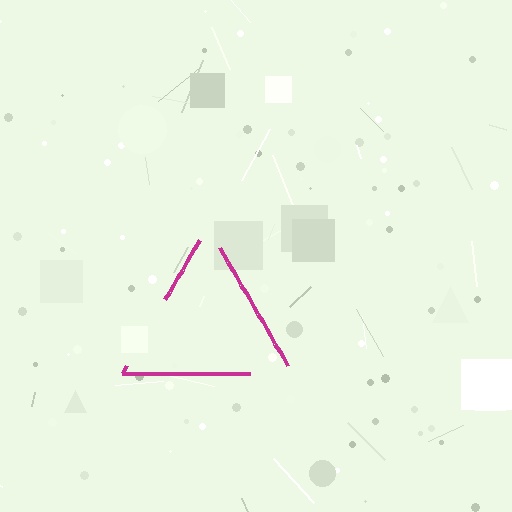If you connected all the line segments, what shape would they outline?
They would outline a triangle.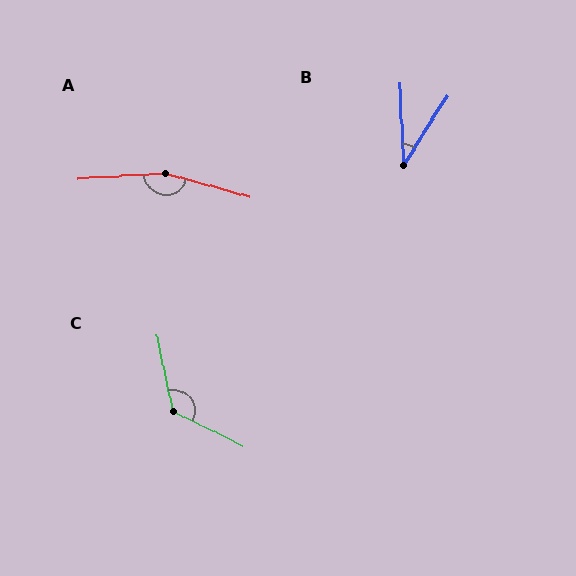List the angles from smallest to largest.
B (34°), C (128°), A (161°).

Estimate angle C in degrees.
Approximately 128 degrees.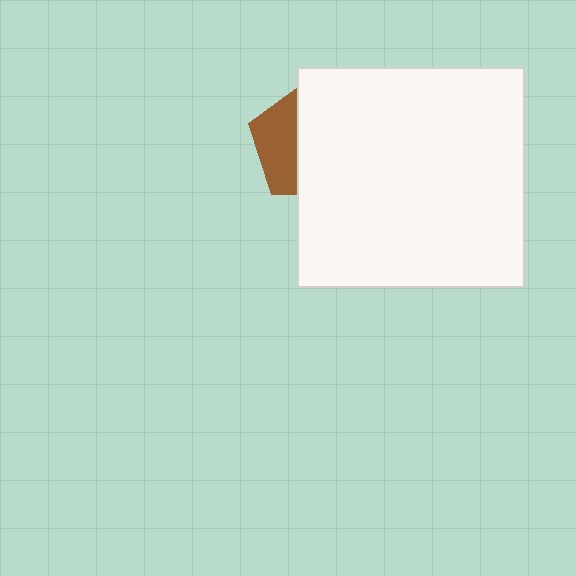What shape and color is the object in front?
The object in front is a white rectangle.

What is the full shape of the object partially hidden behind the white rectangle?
The partially hidden object is a brown pentagon.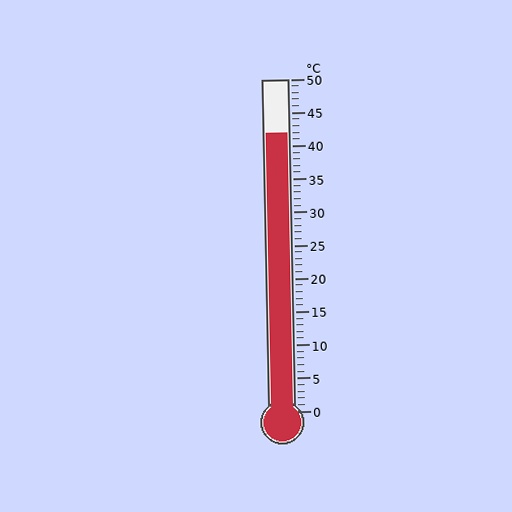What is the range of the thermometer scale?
The thermometer scale ranges from 0°C to 50°C.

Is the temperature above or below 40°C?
The temperature is above 40°C.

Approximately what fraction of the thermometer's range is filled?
The thermometer is filled to approximately 85% of its range.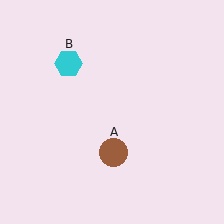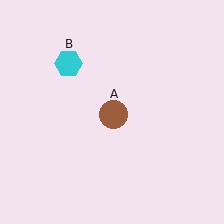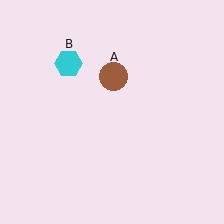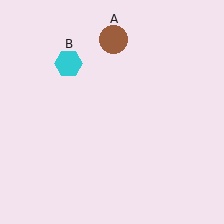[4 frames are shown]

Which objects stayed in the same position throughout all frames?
Cyan hexagon (object B) remained stationary.